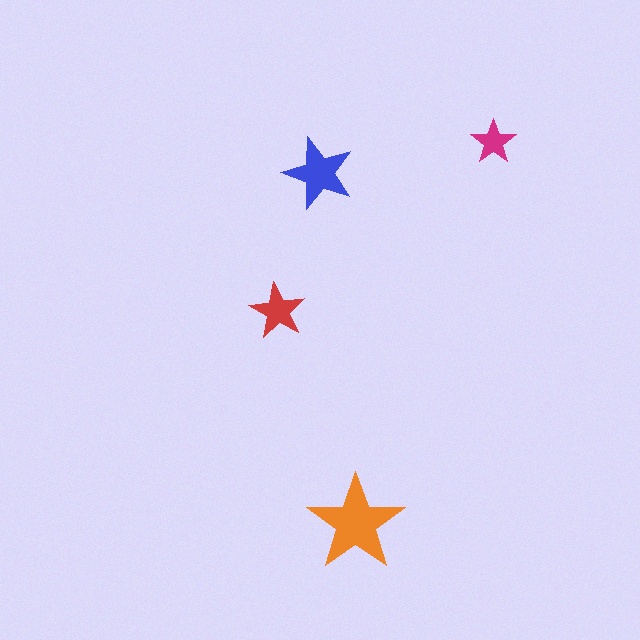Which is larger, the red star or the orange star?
The orange one.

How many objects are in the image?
There are 4 objects in the image.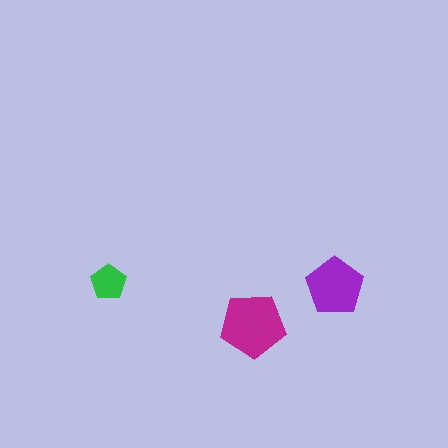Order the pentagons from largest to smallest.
the magenta one, the purple one, the green one.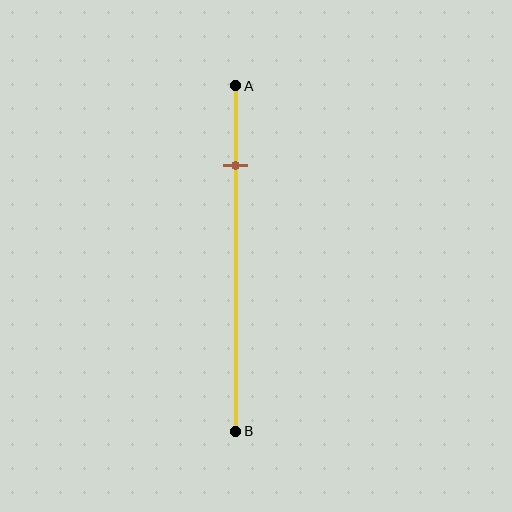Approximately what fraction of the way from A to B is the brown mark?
The brown mark is approximately 25% of the way from A to B.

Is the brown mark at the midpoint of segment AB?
No, the mark is at about 25% from A, not at the 50% midpoint.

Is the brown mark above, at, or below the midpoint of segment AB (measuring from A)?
The brown mark is above the midpoint of segment AB.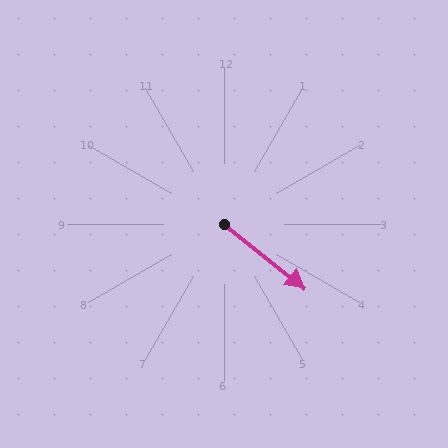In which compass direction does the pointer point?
Southeast.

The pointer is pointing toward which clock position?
Roughly 4 o'clock.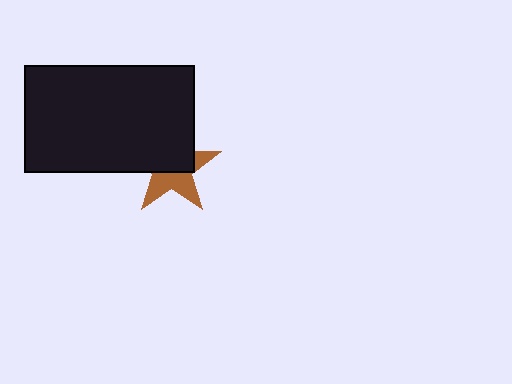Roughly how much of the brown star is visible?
About half of it is visible (roughly 45%).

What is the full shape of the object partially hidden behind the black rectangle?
The partially hidden object is a brown star.